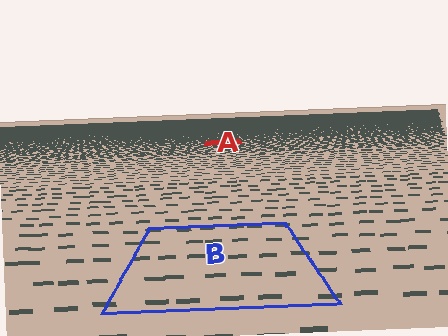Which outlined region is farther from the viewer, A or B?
Region A is farther from the viewer — the texture elements inside it appear smaller and more densely packed.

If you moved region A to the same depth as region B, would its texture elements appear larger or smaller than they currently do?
They would appear larger. At a closer depth, the same texture elements are projected at a bigger on-screen size.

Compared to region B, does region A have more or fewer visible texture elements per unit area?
Region A has more texture elements per unit area — they are packed more densely because it is farther away.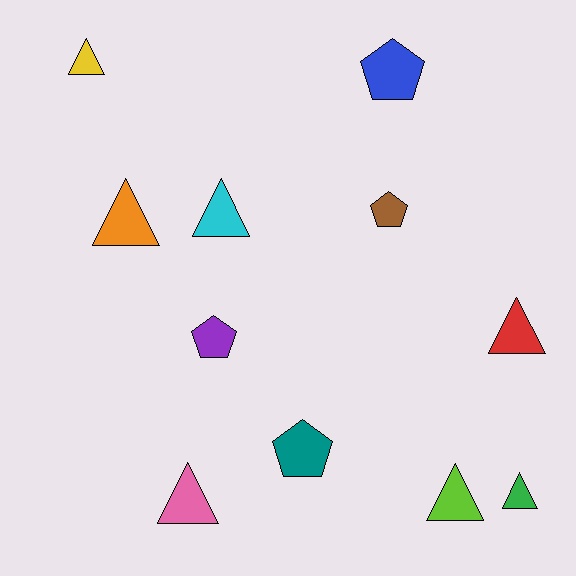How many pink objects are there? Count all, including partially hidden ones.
There is 1 pink object.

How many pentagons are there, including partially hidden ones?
There are 4 pentagons.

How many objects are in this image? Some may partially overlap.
There are 11 objects.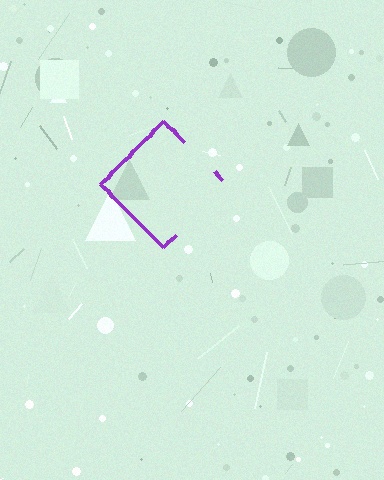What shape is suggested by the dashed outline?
The dashed outline suggests a diamond.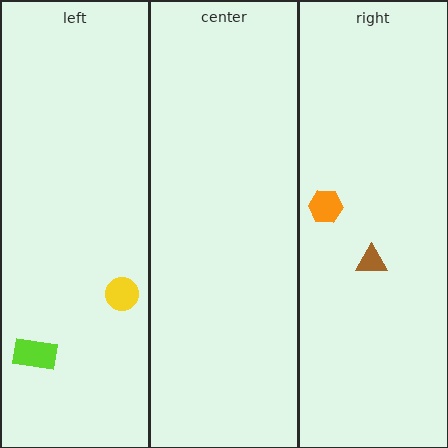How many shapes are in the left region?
2.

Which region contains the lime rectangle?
The left region.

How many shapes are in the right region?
2.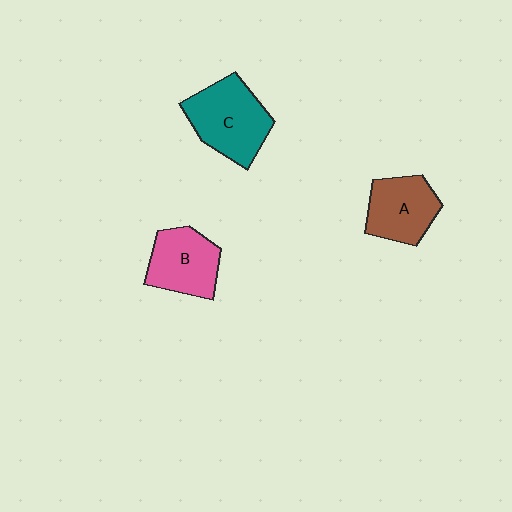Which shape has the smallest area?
Shape A (brown).